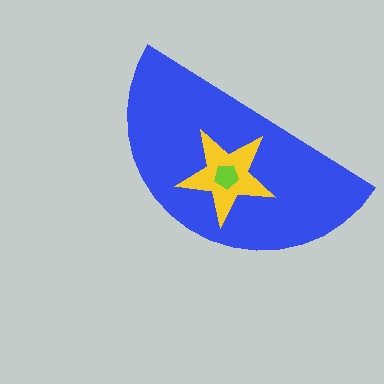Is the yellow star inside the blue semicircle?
Yes.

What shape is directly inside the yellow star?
The lime pentagon.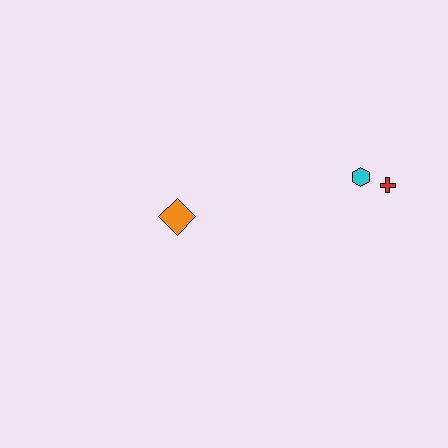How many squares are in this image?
There are no squares.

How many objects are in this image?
There are 3 objects.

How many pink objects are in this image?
There are no pink objects.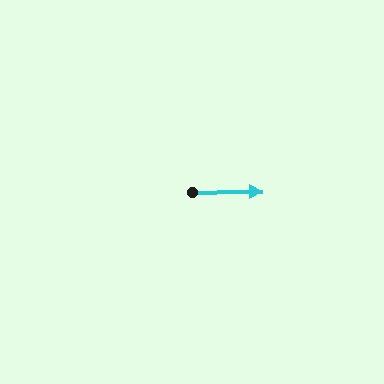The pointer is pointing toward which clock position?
Roughly 3 o'clock.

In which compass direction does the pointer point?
East.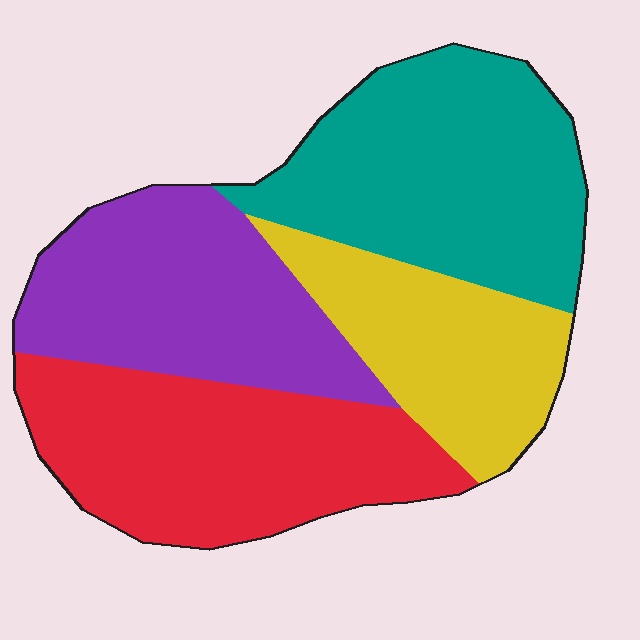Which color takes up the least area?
Yellow, at roughly 20%.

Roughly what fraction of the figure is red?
Red takes up about one quarter (1/4) of the figure.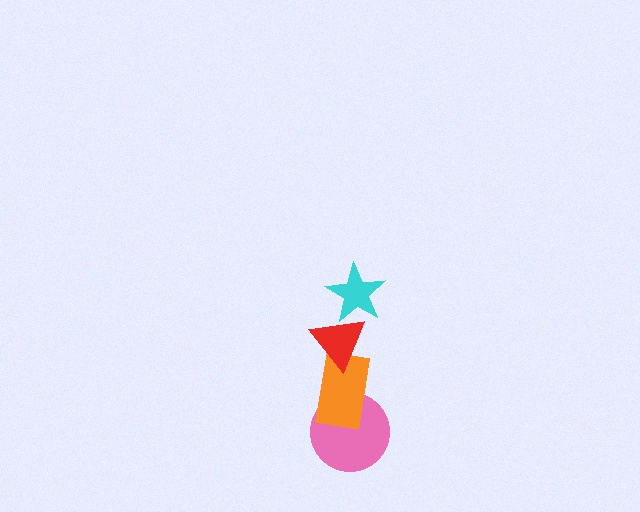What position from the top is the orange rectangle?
The orange rectangle is 3rd from the top.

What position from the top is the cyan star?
The cyan star is 1st from the top.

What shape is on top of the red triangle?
The cyan star is on top of the red triangle.